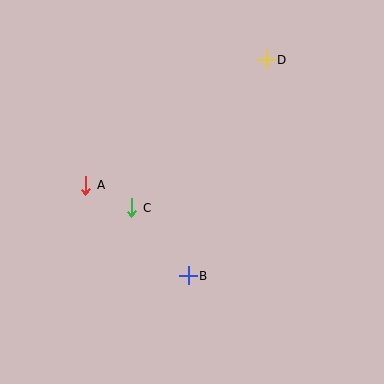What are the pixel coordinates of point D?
Point D is at (266, 60).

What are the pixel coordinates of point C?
Point C is at (132, 208).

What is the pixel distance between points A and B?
The distance between A and B is 137 pixels.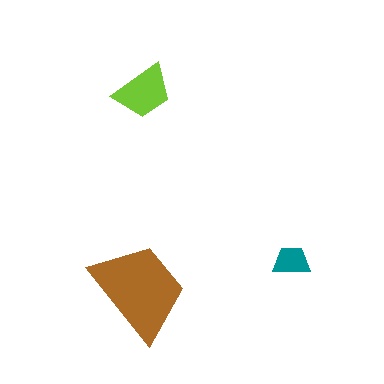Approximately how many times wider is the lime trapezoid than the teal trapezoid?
About 1.5 times wider.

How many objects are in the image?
There are 3 objects in the image.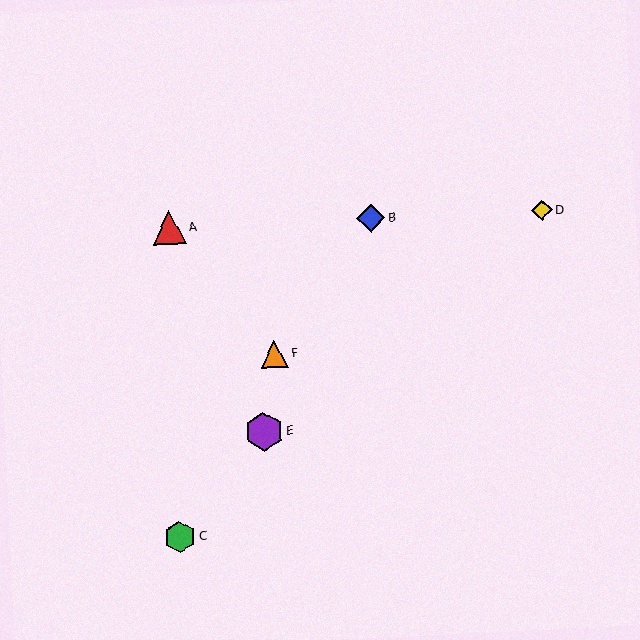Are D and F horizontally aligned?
No, D is at y≈210 and F is at y≈354.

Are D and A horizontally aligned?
Yes, both are at y≈210.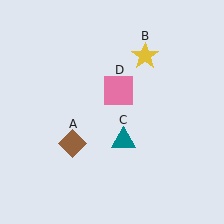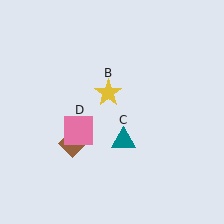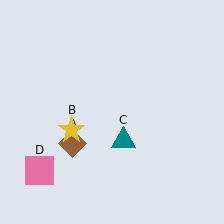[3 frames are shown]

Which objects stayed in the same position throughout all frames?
Brown diamond (object A) and teal triangle (object C) remained stationary.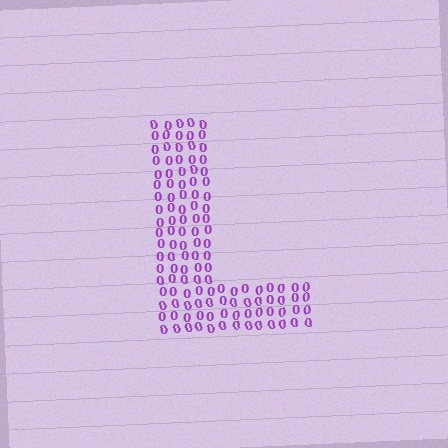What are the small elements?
The small elements are digit 0's.